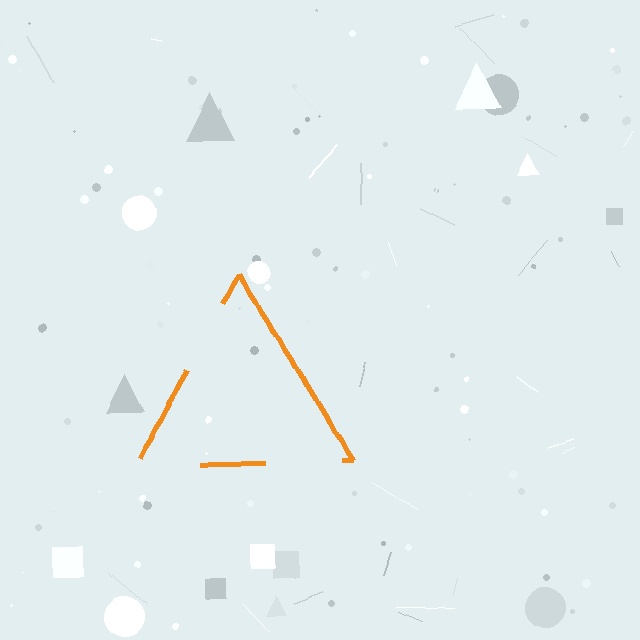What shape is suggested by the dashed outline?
The dashed outline suggests a triangle.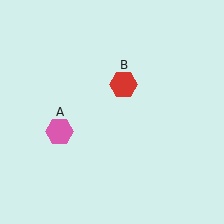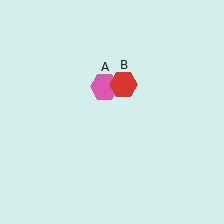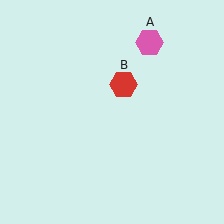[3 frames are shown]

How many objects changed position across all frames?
1 object changed position: pink hexagon (object A).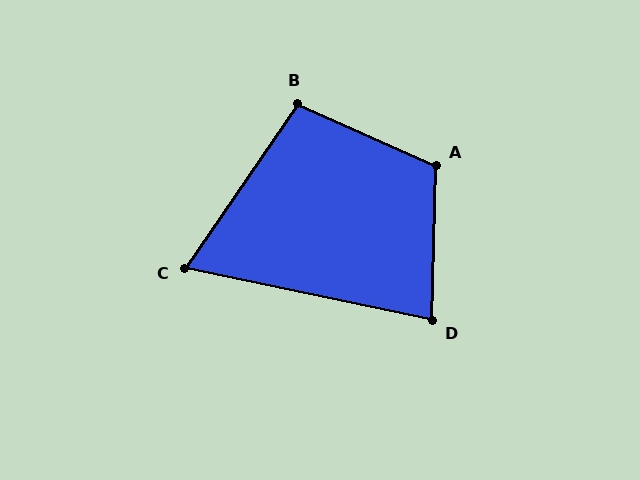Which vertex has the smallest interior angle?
C, at approximately 67 degrees.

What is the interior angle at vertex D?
Approximately 80 degrees (acute).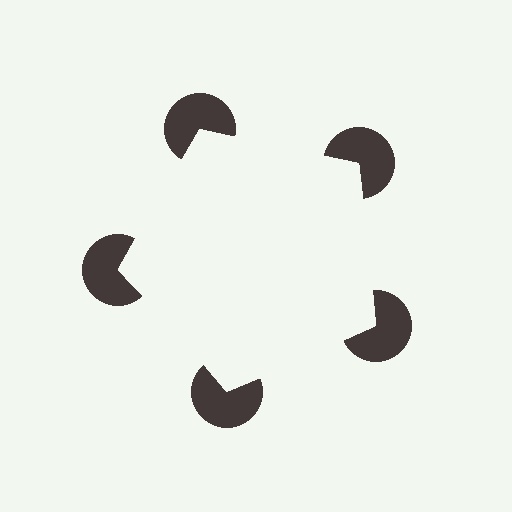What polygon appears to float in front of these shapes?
An illusory pentagon — its edges are inferred from the aligned wedge cuts in the pac-man discs, not physically drawn.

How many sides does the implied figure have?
5 sides.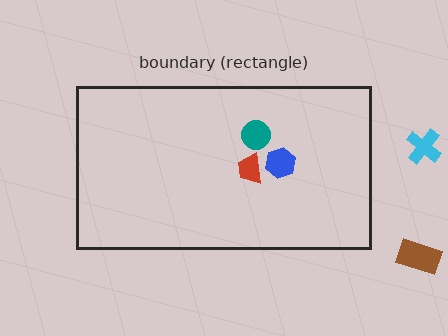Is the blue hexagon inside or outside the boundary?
Inside.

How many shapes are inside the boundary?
3 inside, 2 outside.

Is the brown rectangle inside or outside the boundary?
Outside.